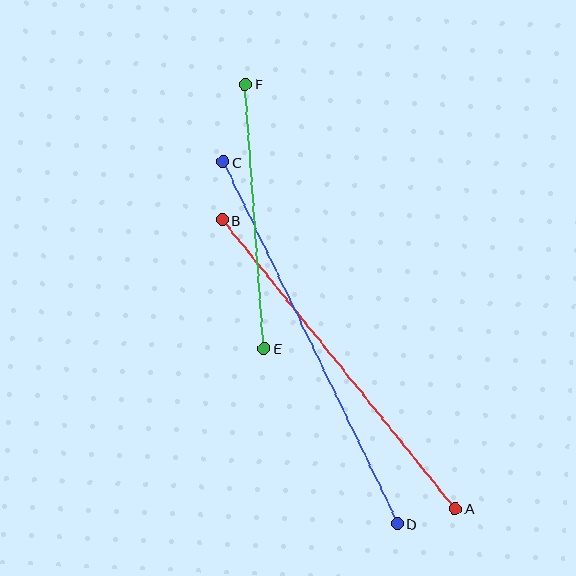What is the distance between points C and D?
The distance is approximately 402 pixels.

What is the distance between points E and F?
The distance is approximately 264 pixels.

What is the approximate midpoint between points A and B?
The midpoint is at approximately (339, 364) pixels.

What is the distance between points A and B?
The distance is approximately 371 pixels.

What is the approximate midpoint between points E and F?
The midpoint is at approximately (255, 216) pixels.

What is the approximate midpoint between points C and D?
The midpoint is at approximately (310, 343) pixels.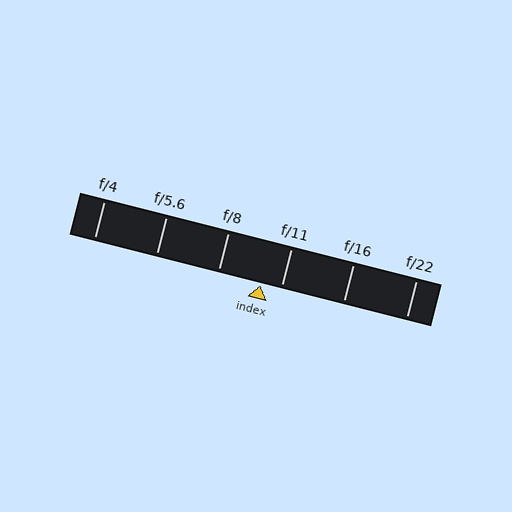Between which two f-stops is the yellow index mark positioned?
The index mark is between f/8 and f/11.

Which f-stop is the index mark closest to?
The index mark is closest to f/11.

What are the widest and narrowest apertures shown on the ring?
The widest aperture shown is f/4 and the narrowest is f/22.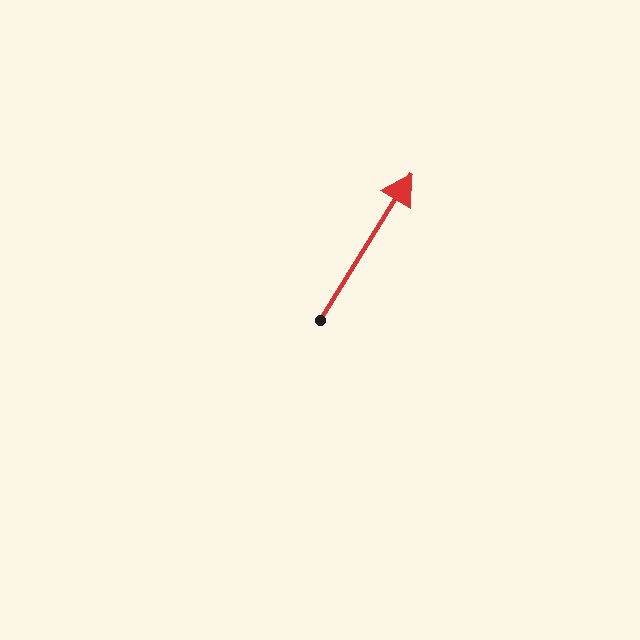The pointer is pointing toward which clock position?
Roughly 1 o'clock.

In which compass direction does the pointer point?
Northeast.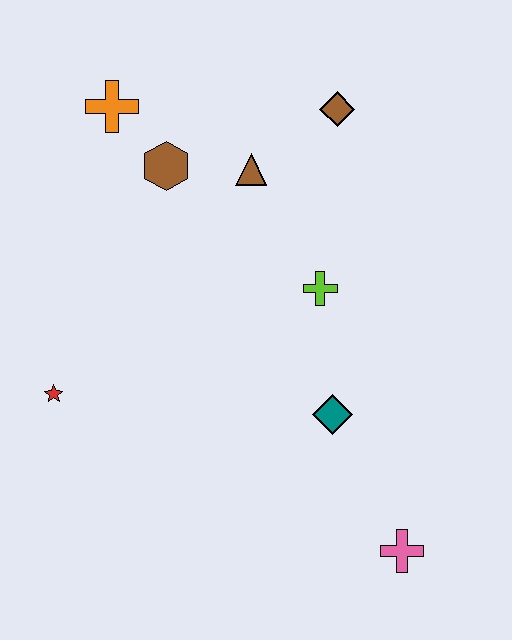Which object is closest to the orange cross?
The brown hexagon is closest to the orange cross.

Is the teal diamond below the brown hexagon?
Yes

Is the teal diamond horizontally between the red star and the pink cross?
Yes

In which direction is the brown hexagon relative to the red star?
The brown hexagon is above the red star.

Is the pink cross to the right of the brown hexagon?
Yes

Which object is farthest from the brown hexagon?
The pink cross is farthest from the brown hexagon.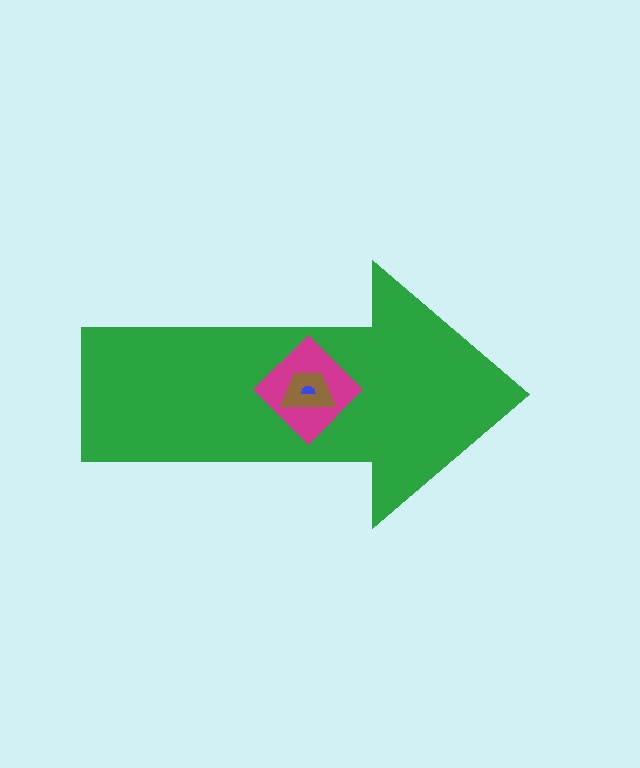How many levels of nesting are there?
4.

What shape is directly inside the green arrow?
The magenta diamond.